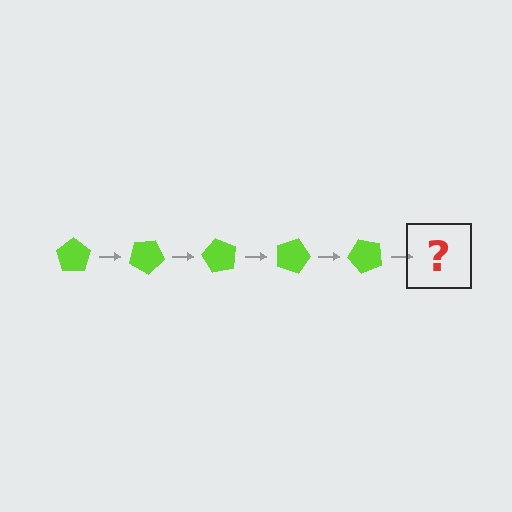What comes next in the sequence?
The next element should be a lime pentagon rotated 150 degrees.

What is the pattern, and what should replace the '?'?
The pattern is that the pentagon rotates 30 degrees each step. The '?' should be a lime pentagon rotated 150 degrees.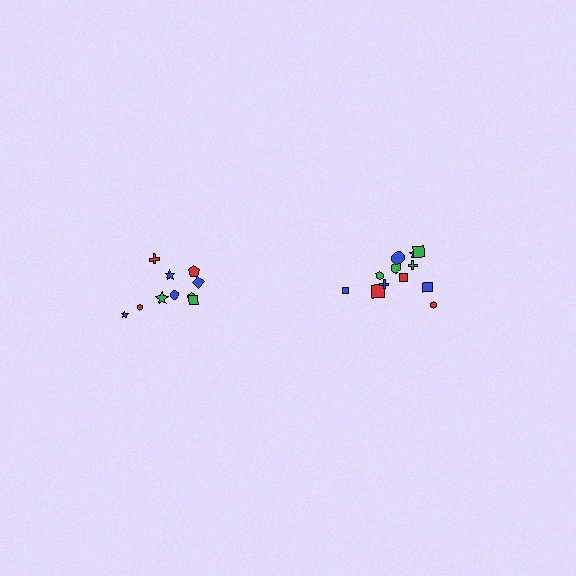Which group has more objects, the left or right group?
The right group.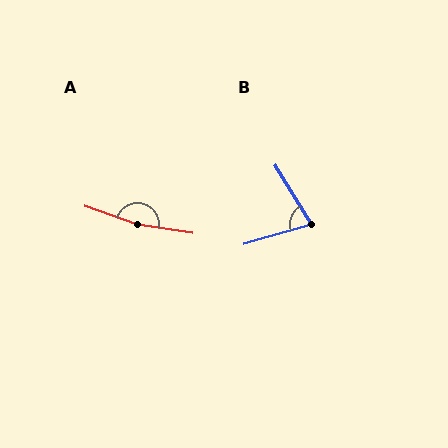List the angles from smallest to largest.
B (75°), A (170°).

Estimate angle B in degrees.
Approximately 75 degrees.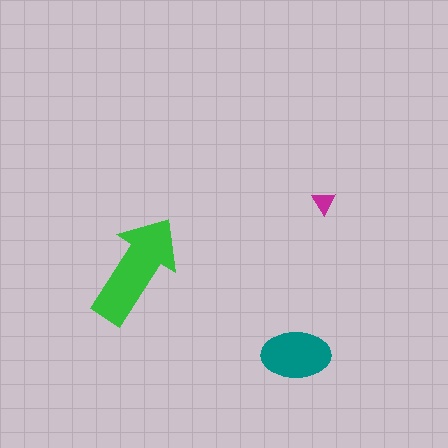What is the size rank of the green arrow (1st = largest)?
1st.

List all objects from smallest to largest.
The magenta triangle, the teal ellipse, the green arrow.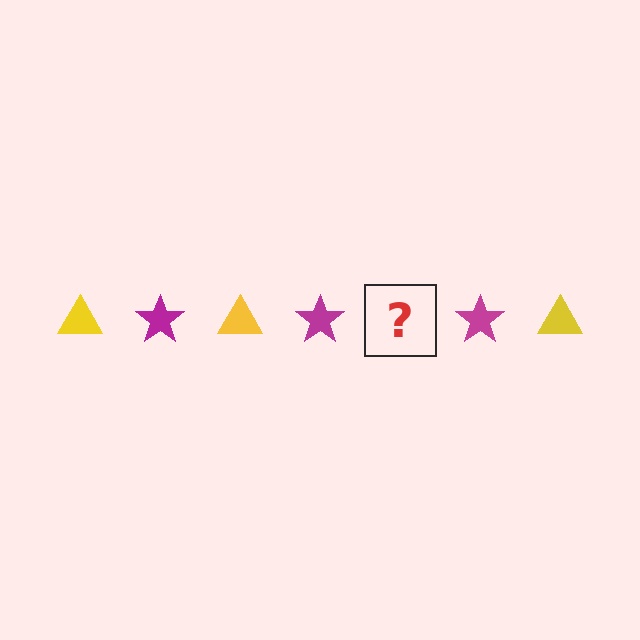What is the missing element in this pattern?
The missing element is a yellow triangle.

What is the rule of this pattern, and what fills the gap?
The rule is that the pattern alternates between yellow triangle and magenta star. The gap should be filled with a yellow triangle.